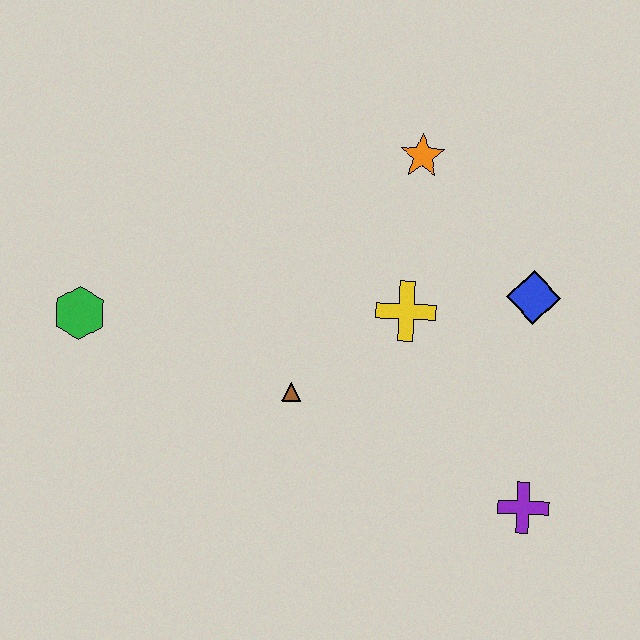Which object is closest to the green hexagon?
The brown triangle is closest to the green hexagon.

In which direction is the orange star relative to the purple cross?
The orange star is above the purple cross.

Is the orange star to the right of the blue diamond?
No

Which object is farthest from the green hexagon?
The purple cross is farthest from the green hexagon.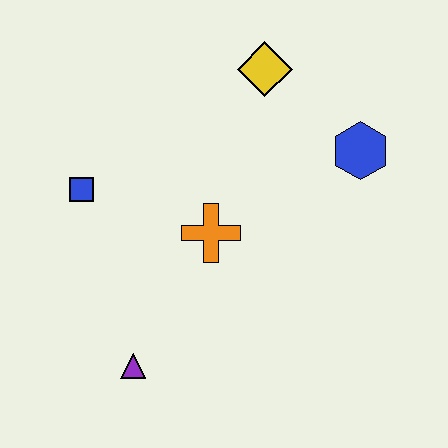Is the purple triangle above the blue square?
No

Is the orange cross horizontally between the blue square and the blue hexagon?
Yes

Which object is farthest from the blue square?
The blue hexagon is farthest from the blue square.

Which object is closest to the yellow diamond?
The blue hexagon is closest to the yellow diamond.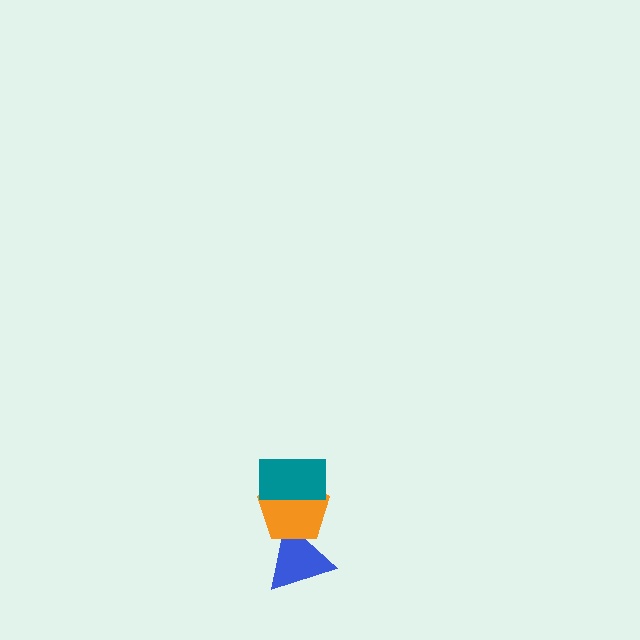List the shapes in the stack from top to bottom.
From top to bottom: the teal rectangle, the orange pentagon, the blue triangle.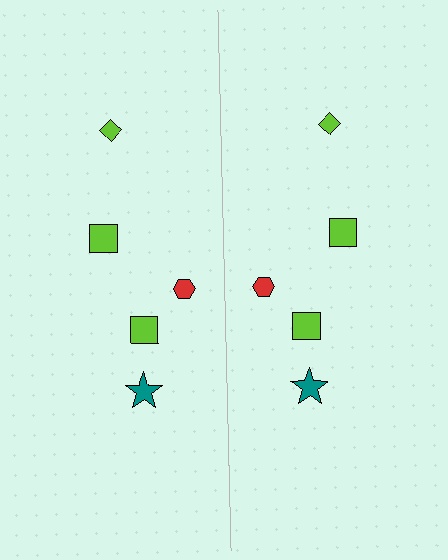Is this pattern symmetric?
Yes, this pattern has bilateral (reflection) symmetry.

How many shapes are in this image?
There are 10 shapes in this image.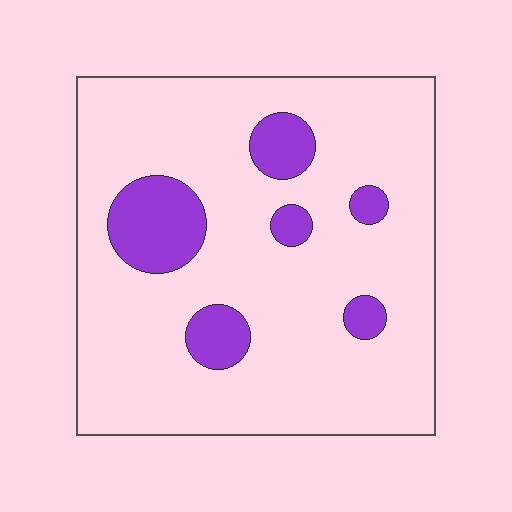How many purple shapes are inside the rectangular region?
6.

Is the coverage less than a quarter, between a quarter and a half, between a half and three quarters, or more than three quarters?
Less than a quarter.